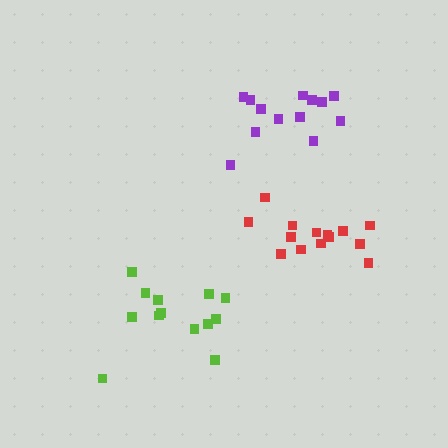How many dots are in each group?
Group 1: 13 dots, Group 2: 13 dots, Group 3: 14 dots (40 total).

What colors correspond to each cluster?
The clusters are colored: lime, purple, red.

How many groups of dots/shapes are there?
There are 3 groups.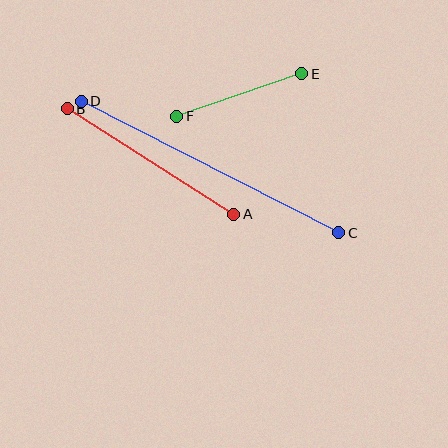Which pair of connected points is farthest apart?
Points C and D are farthest apart.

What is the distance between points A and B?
The distance is approximately 197 pixels.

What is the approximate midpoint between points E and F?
The midpoint is at approximately (239, 95) pixels.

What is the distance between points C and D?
The distance is approximately 289 pixels.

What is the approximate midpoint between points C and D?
The midpoint is at approximately (210, 167) pixels.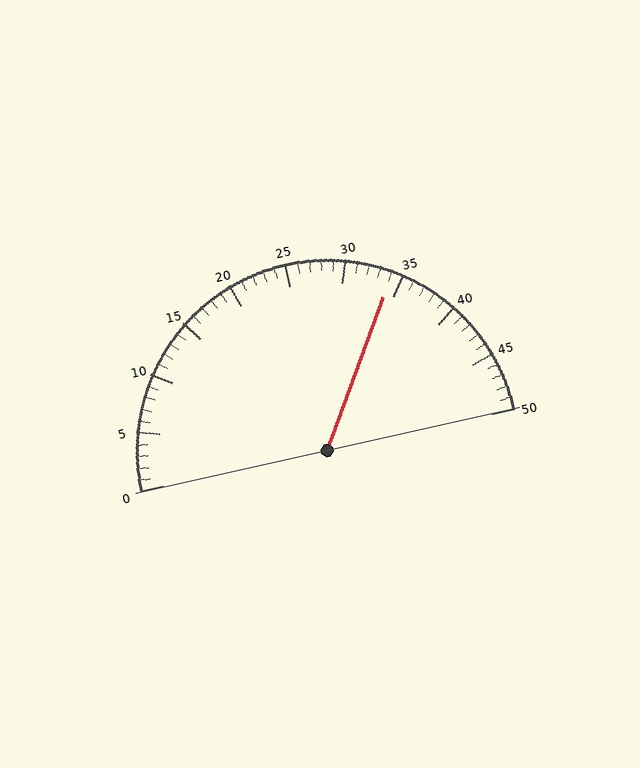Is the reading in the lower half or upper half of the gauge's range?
The reading is in the upper half of the range (0 to 50).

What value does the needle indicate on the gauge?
The needle indicates approximately 34.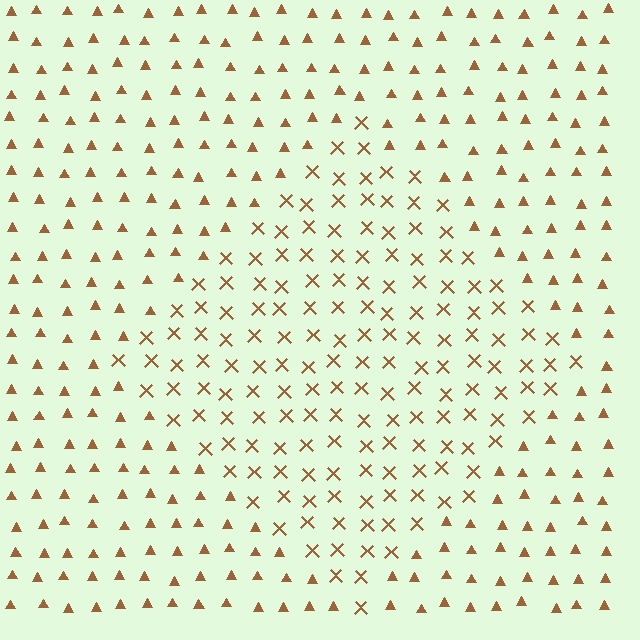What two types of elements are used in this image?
The image uses X marks inside the diamond region and triangles outside it.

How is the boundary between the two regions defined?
The boundary is defined by a change in element shape: X marks inside vs. triangles outside. All elements share the same color and spacing.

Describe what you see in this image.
The image is filled with small brown elements arranged in a uniform grid. A diamond-shaped region contains X marks, while the surrounding area contains triangles. The boundary is defined purely by the change in element shape.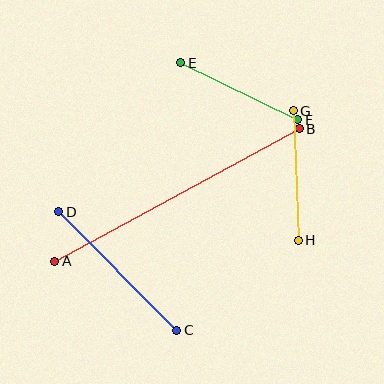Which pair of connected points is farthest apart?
Points A and B are farthest apart.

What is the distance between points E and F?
The distance is approximately 130 pixels.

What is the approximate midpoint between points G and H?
The midpoint is at approximately (296, 175) pixels.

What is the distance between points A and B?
The distance is approximately 278 pixels.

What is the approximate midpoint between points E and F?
The midpoint is at approximately (239, 91) pixels.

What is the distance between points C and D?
The distance is approximately 167 pixels.